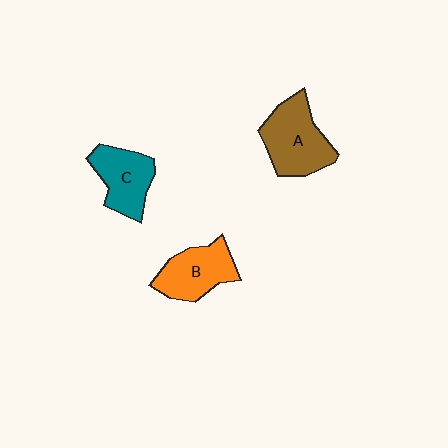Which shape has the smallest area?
Shape C (teal).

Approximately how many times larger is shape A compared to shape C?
Approximately 1.3 times.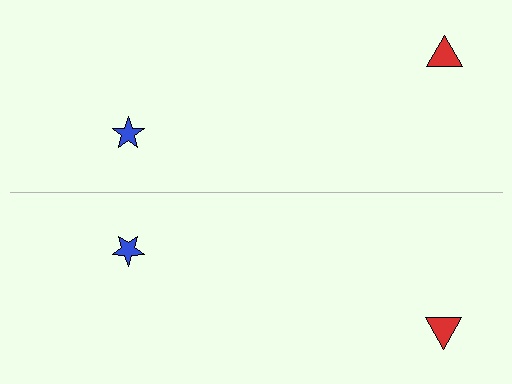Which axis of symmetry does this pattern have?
The pattern has a horizontal axis of symmetry running through the center of the image.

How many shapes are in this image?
There are 4 shapes in this image.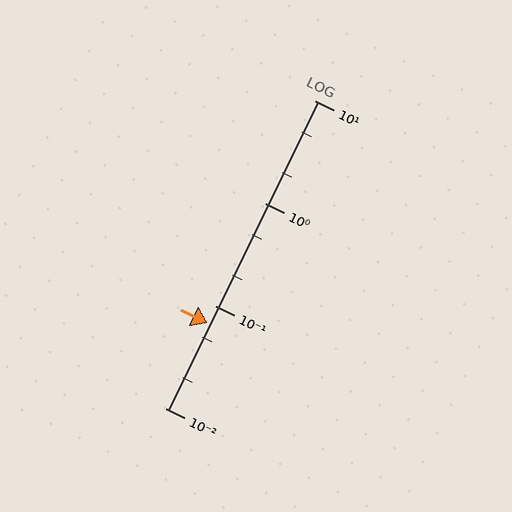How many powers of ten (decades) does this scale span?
The scale spans 3 decades, from 0.01 to 10.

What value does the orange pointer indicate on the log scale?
The pointer indicates approximately 0.067.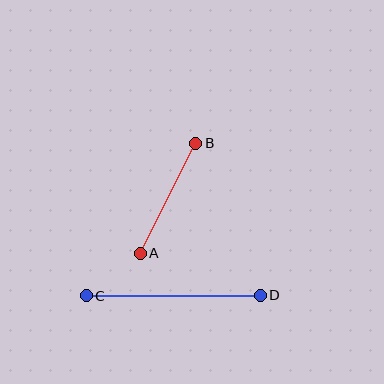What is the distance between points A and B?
The distance is approximately 124 pixels.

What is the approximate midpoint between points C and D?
The midpoint is at approximately (173, 296) pixels.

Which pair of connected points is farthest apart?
Points C and D are farthest apart.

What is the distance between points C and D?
The distance is approximately 174 pixels.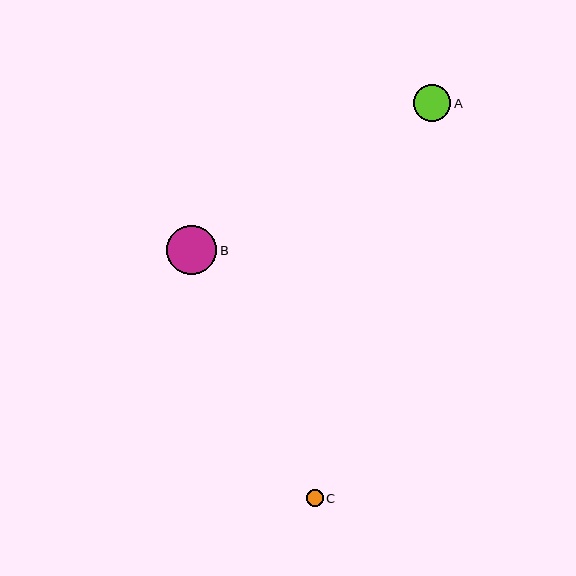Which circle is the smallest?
Circle C is the smallest with a size of approximately 17 pixels.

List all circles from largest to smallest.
From largest to smallest: B, A, C.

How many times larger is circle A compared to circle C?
Circle A is approximately 2.2 times the size of circle C.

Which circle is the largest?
Circle B is the largest with a size of approximately 50 pixels.